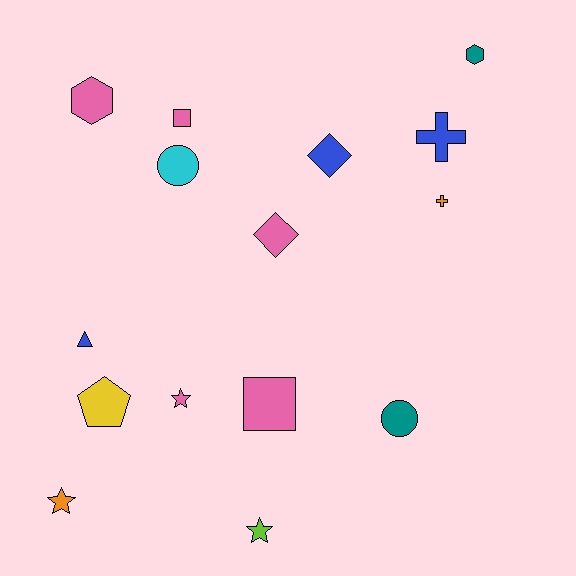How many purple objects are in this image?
There are no purple objects.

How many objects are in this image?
There are 15 objects.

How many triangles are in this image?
There is 1 triangle.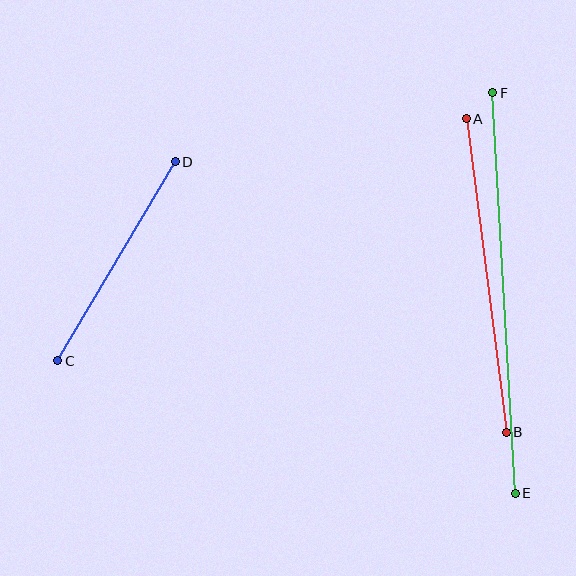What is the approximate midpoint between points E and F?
The midpoint is at approximately (504, 293) pixels.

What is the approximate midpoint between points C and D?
The midpoint is at approximately (117, 261) pixels.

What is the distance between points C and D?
The distance is approximately 231 pixels.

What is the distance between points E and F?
The distance is approximately 401 pixels.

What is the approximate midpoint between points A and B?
The midpoint is at approximately (486, 276) pixels.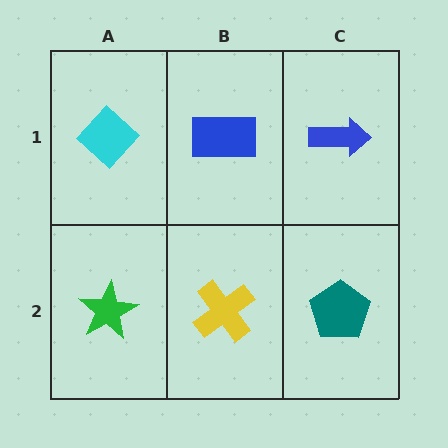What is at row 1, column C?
A blue arrow.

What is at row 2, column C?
A teal pentagon.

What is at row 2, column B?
A yellow cross.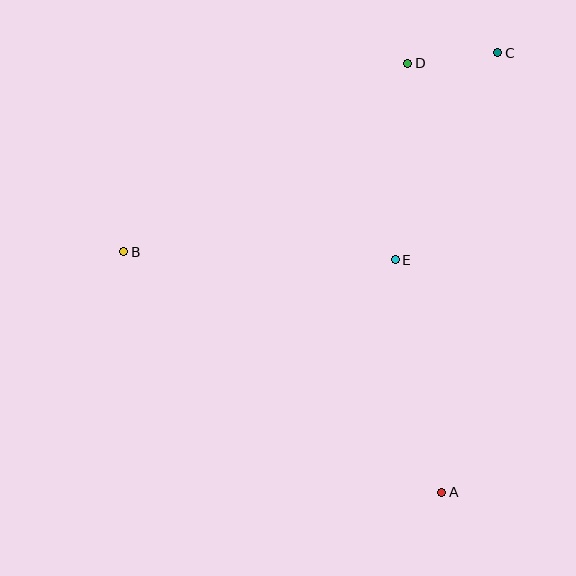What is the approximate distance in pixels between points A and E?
The distance between A and E is approximately 237 pixels.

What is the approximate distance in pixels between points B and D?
The distance between B and D is approximately 341 pixels.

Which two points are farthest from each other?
Points A and C are farthest from each other.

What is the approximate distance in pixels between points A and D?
The distance between A and D is approximately 430 pixels.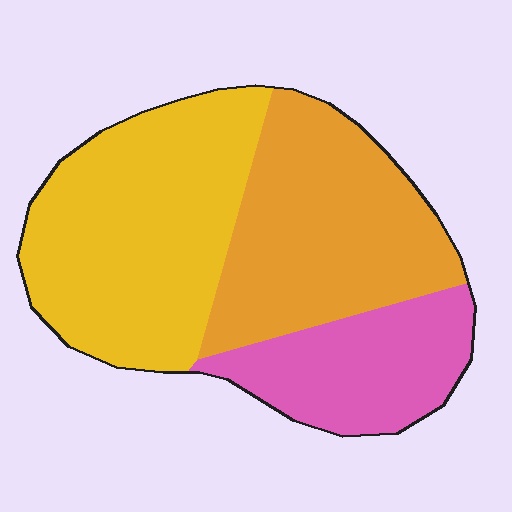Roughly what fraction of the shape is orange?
Orange covers 36% of the shape.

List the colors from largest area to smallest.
From largest to smallest: yellow, orange, pink.